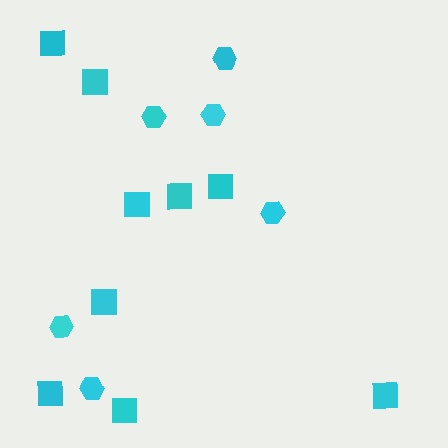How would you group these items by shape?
There are 2 groups: one group of squares (9) and one group of hexagons (6).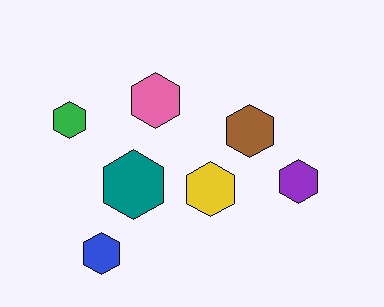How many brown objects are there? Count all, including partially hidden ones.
There is 1 brown object.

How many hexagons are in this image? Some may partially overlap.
There are 7 hexagons.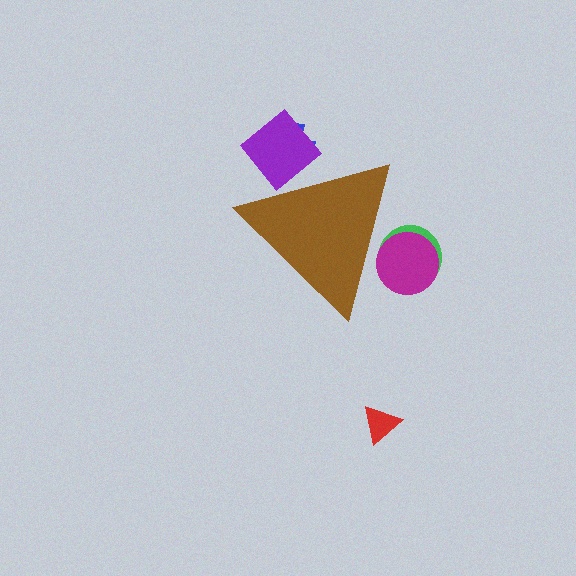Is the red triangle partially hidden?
No, the red triangle is fully visible.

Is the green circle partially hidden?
Yes, the green circle is partially hidden behind the brown triangle.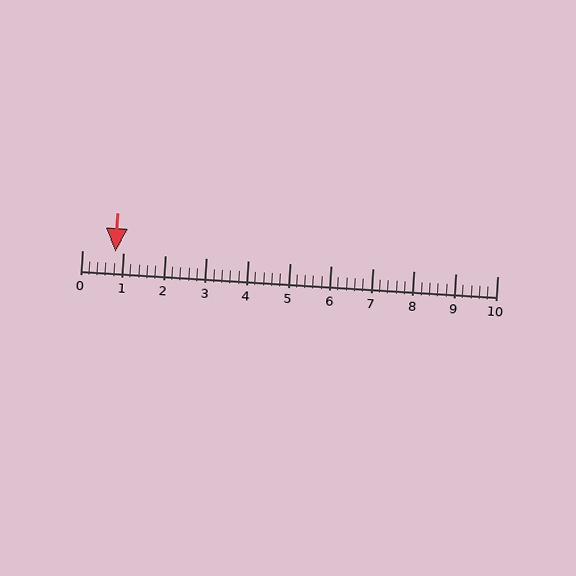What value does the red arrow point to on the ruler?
The red arrow points to approximately 0.8.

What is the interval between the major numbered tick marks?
The major tick marks are spaced 1 units apart.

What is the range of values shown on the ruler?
The ruler shows values from 0 to 10.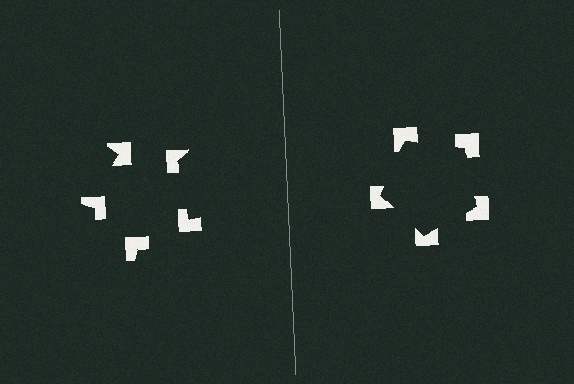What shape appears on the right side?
An illusory pentagon.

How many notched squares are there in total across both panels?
10 — 5 on each side.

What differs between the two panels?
The notched squares are positioned identically on both sides; only the wedge orientations differ. On the right they align to a pentagon; on the left they are misaligned.